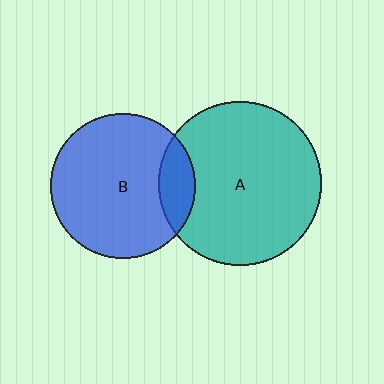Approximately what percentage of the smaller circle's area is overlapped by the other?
Approximately 15%.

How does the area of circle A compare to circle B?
Approximately 1.3 times.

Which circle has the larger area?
Circle A (teal).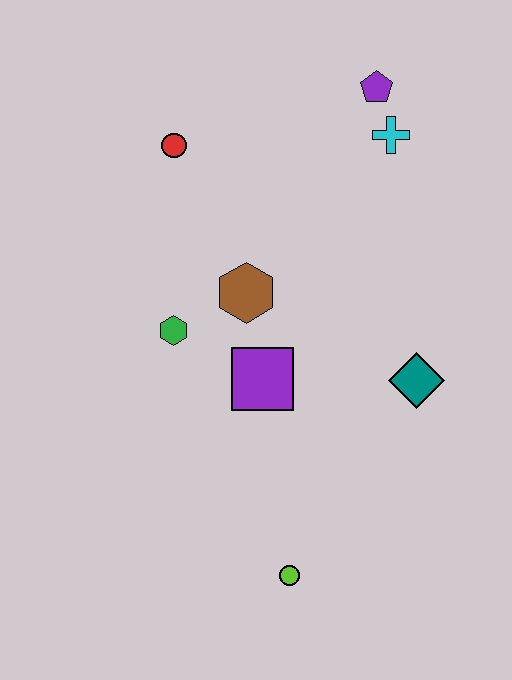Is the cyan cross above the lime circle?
Yes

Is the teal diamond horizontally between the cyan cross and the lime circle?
No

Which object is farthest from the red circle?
The lime circle is farthest from the red circle.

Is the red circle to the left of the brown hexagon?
Yes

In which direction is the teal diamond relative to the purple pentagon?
The teal diamond is below the purple pentagon.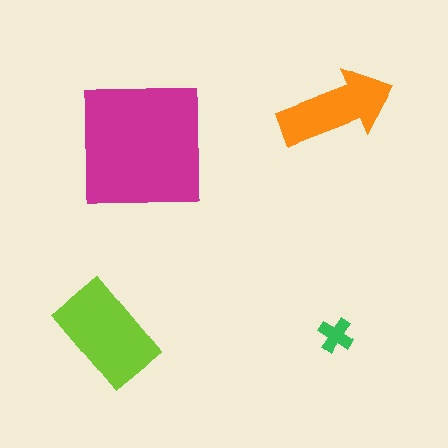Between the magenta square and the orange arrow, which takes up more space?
The magenta square.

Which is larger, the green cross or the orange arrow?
The orange arrow.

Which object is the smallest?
The green cross.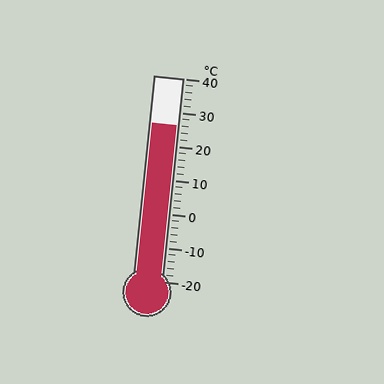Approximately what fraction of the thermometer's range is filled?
The thermometer is filled to approximately 75% of its range.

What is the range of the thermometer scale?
The thermometer scale ranges from -20°C to 40°C.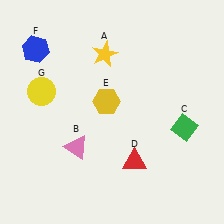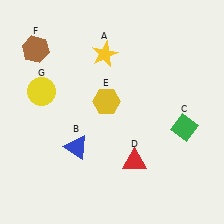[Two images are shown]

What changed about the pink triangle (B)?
In Image 1, B is pink. In Image 2, it changed to blue.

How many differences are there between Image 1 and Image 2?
There are 2 differences between the two images.